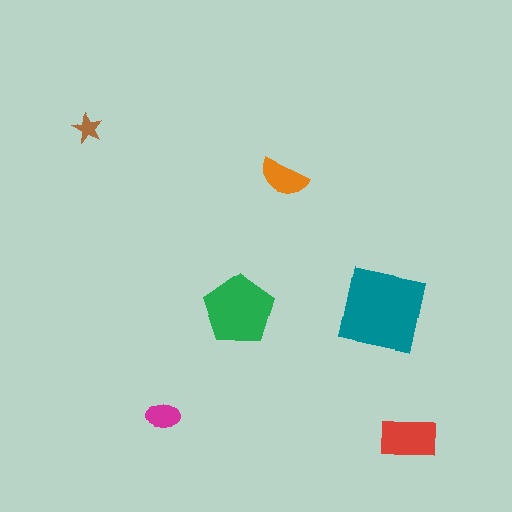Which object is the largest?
The teal square.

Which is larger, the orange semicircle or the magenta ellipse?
The orange semicircle.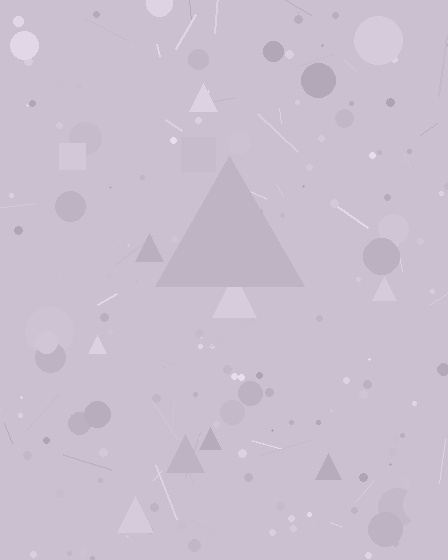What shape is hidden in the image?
A triangle is hidden in the image.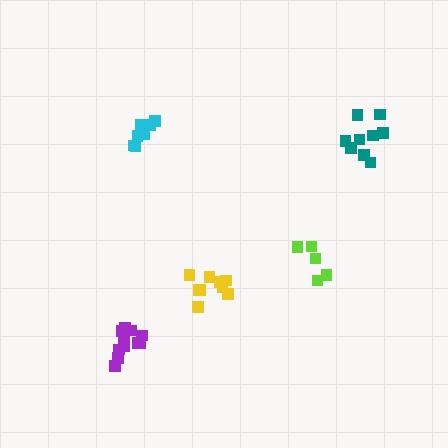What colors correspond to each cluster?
The clusters are colored: purple, cyan, teal, lime, yellow.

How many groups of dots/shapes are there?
There are 5 groups.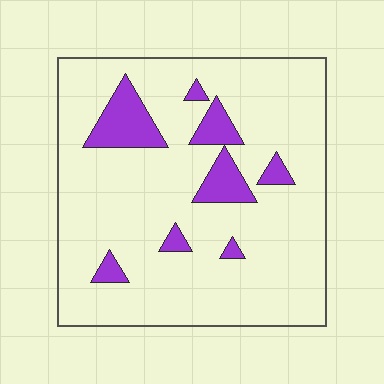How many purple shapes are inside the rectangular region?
8.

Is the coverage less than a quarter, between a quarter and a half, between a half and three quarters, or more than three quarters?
Less than a quarter.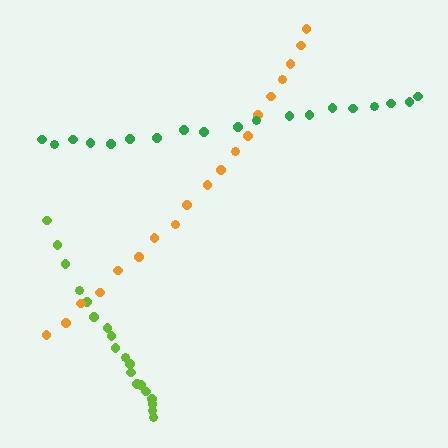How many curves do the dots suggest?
There are 3 distinct paths.